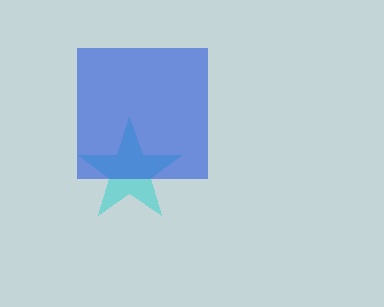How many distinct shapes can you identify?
There are 2 distinct shapes: a cyan star, a blue square.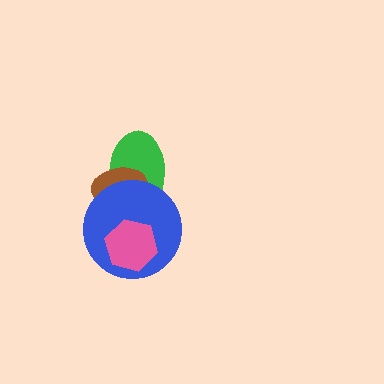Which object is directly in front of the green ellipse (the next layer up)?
The brown ellipse is directly in front of the green ellipse.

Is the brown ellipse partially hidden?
Yes, it is partially covered by another shape.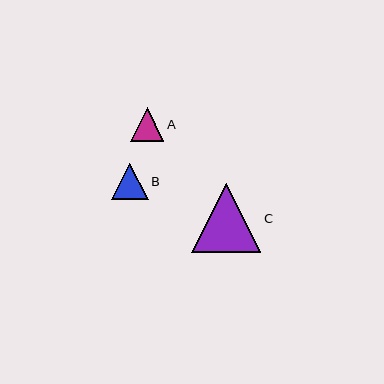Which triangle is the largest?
Triangle C is the largest with a size of approximately 69 pixels.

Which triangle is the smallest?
Triangle A is the smallest with a size of approximately 33 pixels.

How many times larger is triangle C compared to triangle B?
Triangle C is approximately 1.9 times the size of triangle B.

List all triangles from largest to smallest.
From largest to smallest: C, B, A.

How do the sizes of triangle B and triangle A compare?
Triangle B and triangle A are approximately the same size.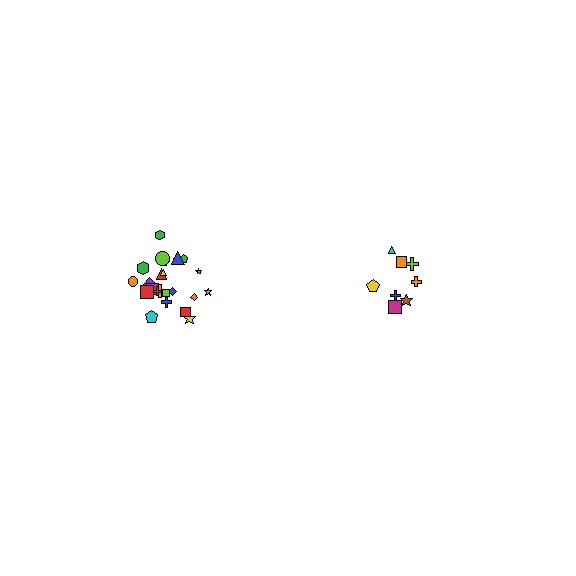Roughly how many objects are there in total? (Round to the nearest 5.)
Roughly 35 objects in total.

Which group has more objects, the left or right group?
The left group.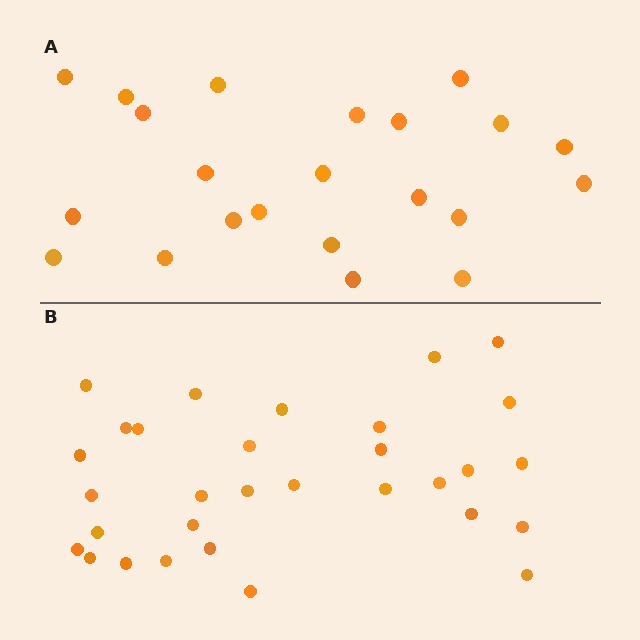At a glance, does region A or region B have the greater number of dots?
Region B (the bottom region) has more dots.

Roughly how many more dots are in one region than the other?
Region B has roughly 8 or so more dots than region A.